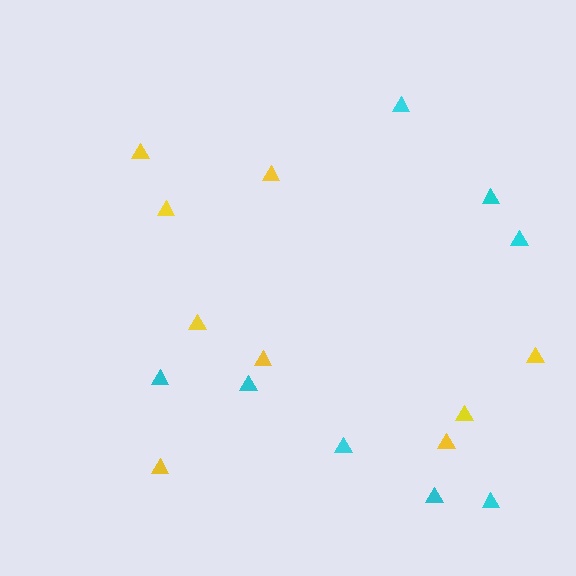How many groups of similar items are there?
There are 2 groups: one group of yellow triangles (9) and one group of cyan triangles (8).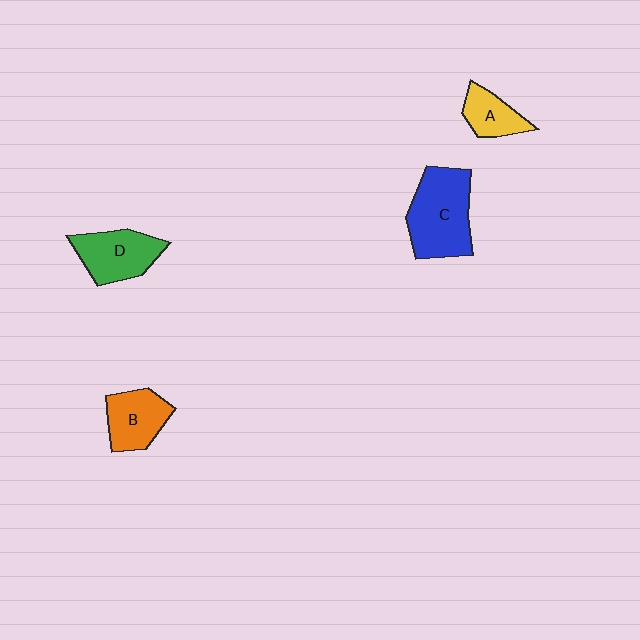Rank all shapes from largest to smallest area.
From largest to smallest: C (blue), D (green), B (orange), A (yellow).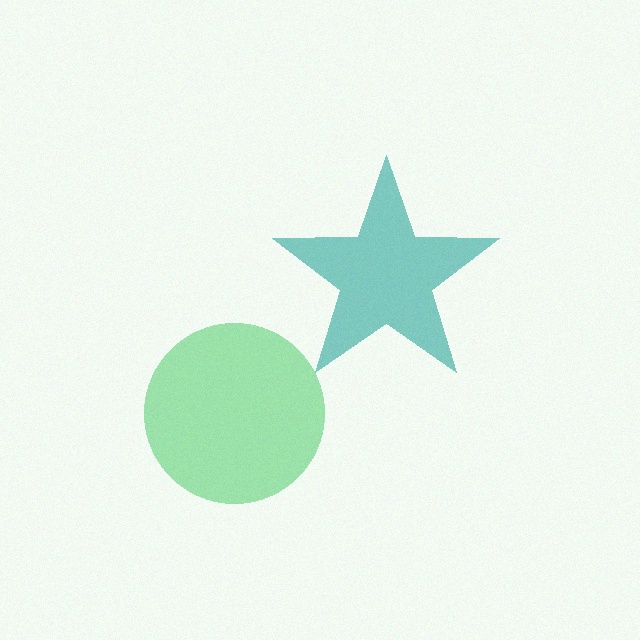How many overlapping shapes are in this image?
There are 2 overlapping shapes in the image.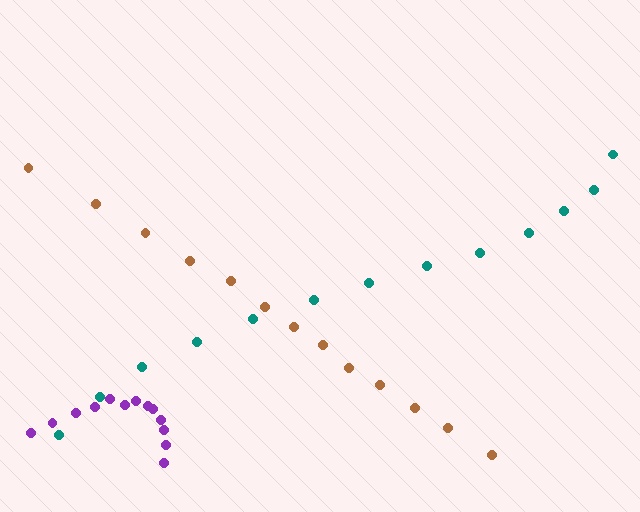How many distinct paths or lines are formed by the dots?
There are 3 distinct paths.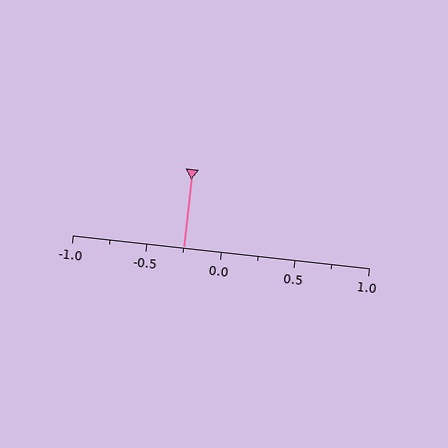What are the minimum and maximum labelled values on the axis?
The axis runs from -1.0 to 1.0.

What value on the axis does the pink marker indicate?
The marker indicates approximately -0.25.